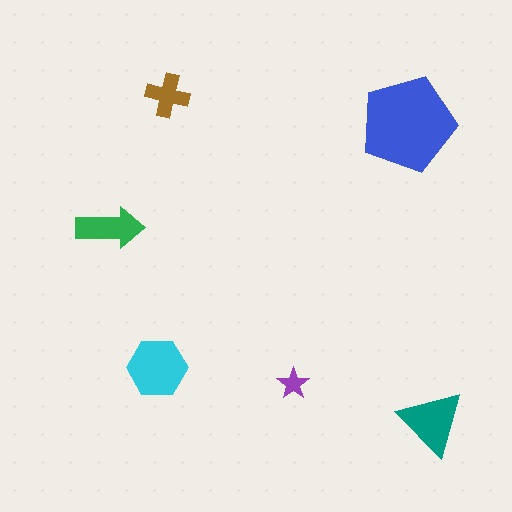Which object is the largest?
The blue pentagon.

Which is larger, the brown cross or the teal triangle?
The teal triangle.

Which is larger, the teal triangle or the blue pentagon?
The blue pentagon.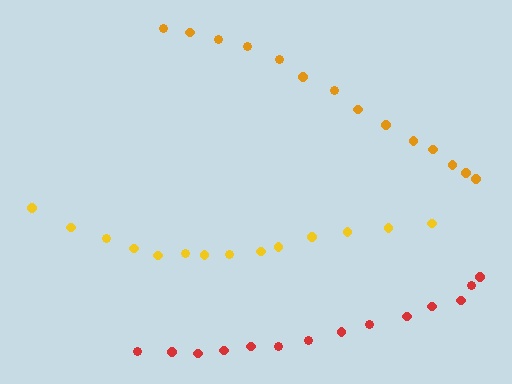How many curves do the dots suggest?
There are 3 distinct paths.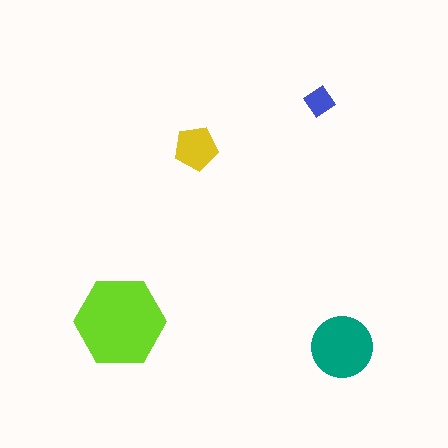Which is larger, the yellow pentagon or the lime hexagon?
The lime hexagon.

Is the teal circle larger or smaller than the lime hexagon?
Smaller.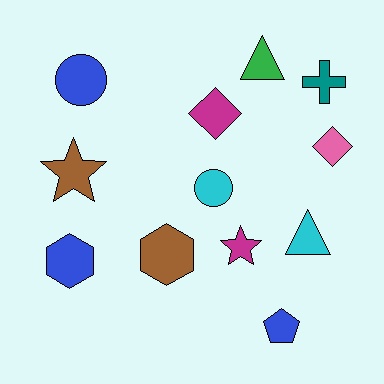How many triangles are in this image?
There are 2 triangles.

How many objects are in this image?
There are 12 objects.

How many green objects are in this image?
There is 1 green object.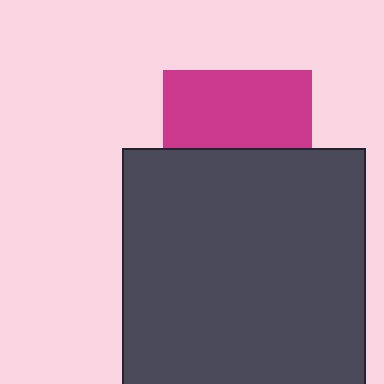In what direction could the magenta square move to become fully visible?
The magenta square could move up. That would shift it out from behind the dark gray square entirely.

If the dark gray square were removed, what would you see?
You would see the complete magenta square.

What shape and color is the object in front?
The object in front is a dark gray square.